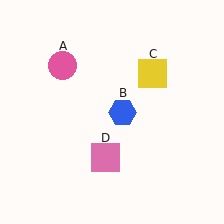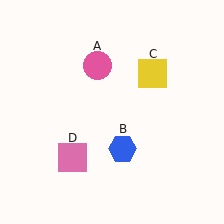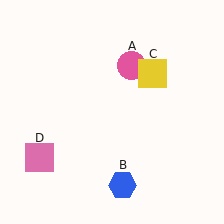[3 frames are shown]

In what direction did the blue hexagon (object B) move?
The blue hexagon (object B) moved down.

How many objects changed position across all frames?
3 objects changed position: pink circle (object A), blue hexagon (object B), pink square (object D).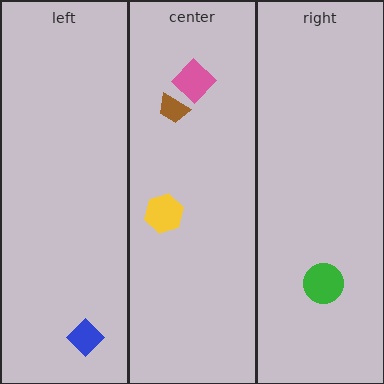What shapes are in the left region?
The blue diamond.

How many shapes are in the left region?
1.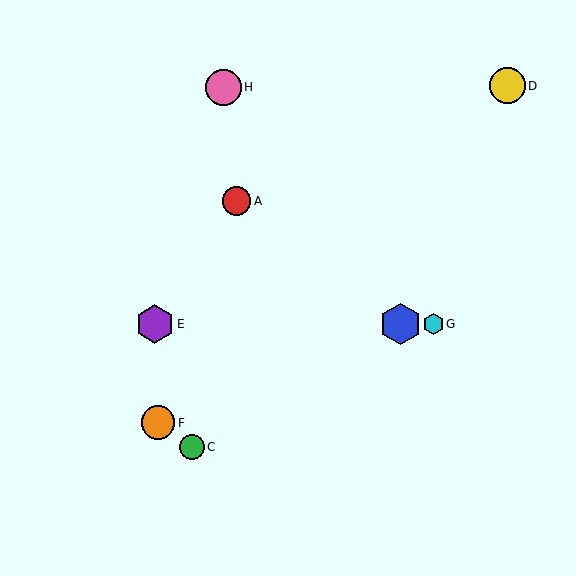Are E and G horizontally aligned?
Yes, both are at y≈324.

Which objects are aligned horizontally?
Objects B, E, G are aligned horizontally.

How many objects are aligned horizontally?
3 objects (B, E, G) are aligned horizontally.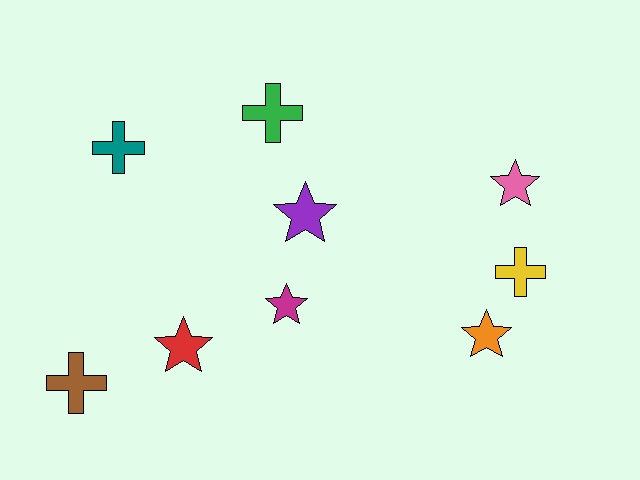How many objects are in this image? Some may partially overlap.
There are 9 objects.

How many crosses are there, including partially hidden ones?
There are 4 crosses.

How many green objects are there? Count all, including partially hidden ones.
There is 1 green object.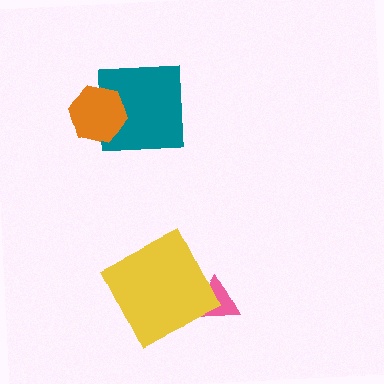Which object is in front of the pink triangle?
The yellow square is in front of the pink triangle.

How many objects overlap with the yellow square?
1 object overlaps with the yellow square.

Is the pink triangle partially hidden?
Yes, it is partially covered by another shape.